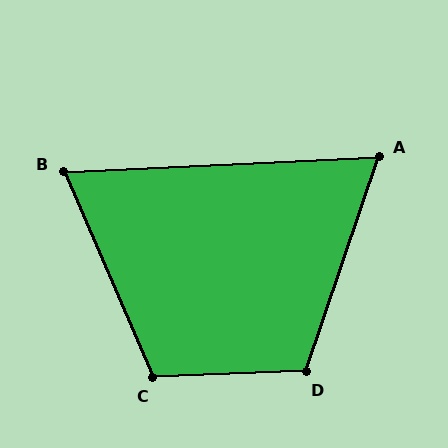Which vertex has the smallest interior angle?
A, at approximately 69 degrees.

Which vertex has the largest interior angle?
C, at approximately 111 degrees.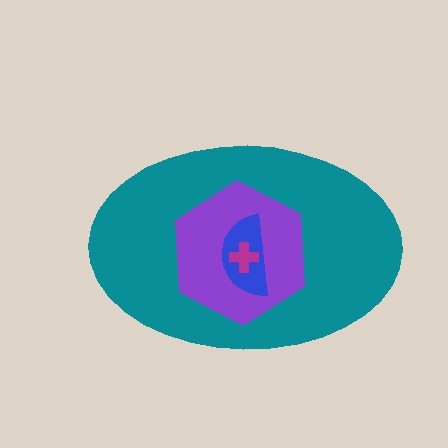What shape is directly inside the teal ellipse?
The purple hexagon.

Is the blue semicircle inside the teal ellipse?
Yes.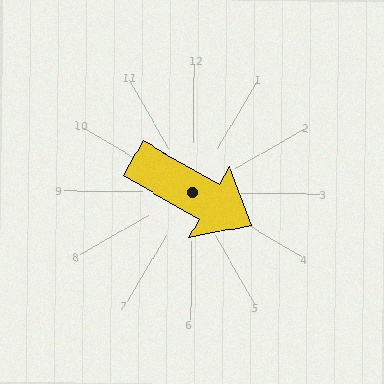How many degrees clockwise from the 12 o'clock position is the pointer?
Approximately 119 degrees.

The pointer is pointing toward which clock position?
Roughly 4 o'clock.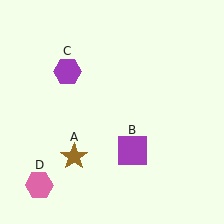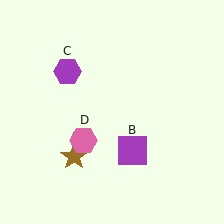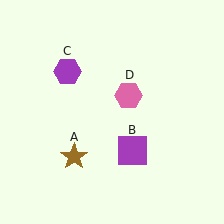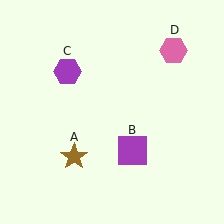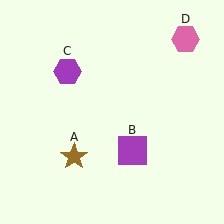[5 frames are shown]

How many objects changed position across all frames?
1 object changed position: pink hexagon (object D).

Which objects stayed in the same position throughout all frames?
Brown star (object A) and purple square (object B) and purple hexagon (object C) remained stationary.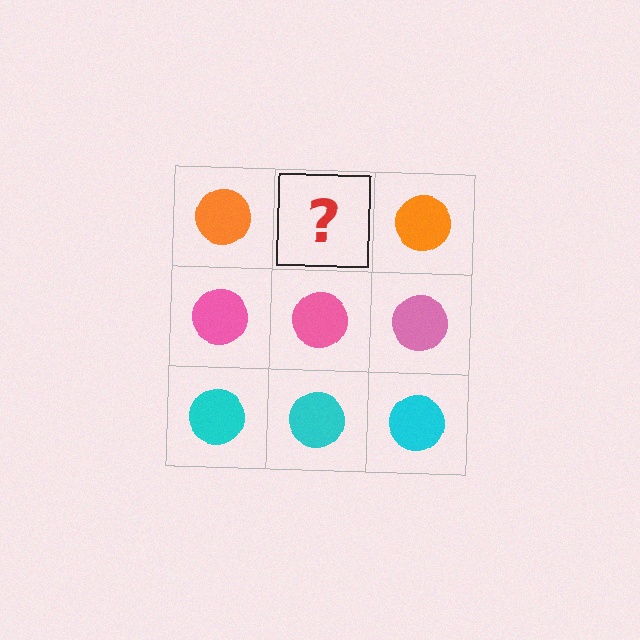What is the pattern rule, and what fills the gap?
The rule is that each row has a consistent color. The gap should be filled with an orange circle.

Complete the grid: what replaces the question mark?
The question mark should be replaced with an orange circle.